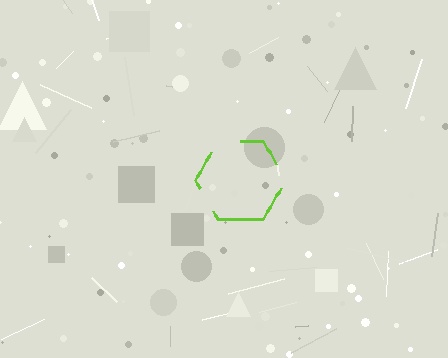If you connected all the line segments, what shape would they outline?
They would outline a hexagon.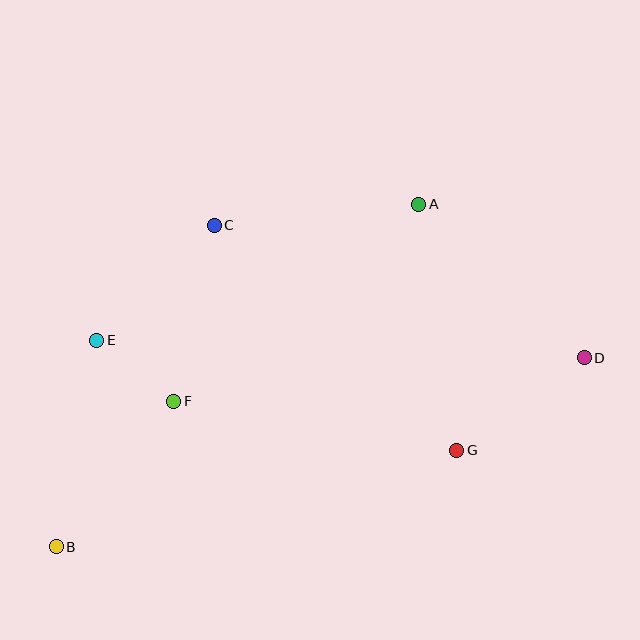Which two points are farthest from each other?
Points B and D are farthest from each other.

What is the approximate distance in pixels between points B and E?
The distance between B and E is approximately 210 pixels.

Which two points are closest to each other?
Points E and F are closest to each other.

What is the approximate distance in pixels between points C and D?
The distance between C and D is approximately 393 pixels.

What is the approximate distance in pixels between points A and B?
The distance between A and B is approximately 499 pixels.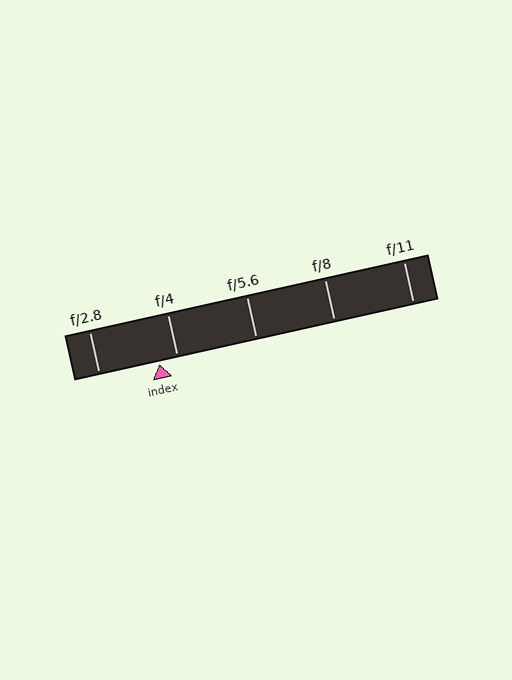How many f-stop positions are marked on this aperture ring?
There are 5 f-stop positions marked.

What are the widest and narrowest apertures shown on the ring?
The widest aperture shown is f/2.8 and the narrowest is f/11.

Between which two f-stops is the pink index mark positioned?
The index mark is between f/2.8 and f/4.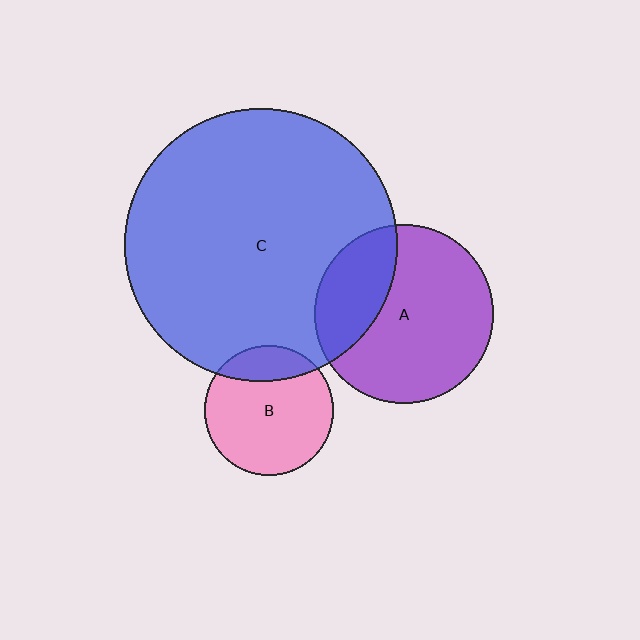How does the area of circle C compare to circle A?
Approximately 2.3 times.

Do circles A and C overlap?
Yes.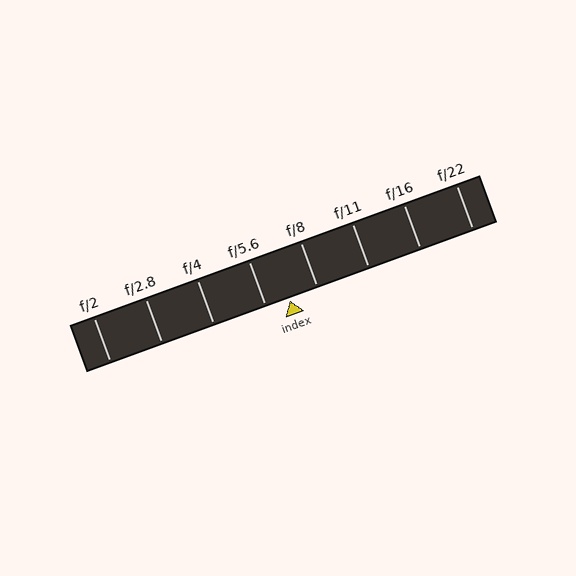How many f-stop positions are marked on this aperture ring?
There are 8 f-stop positions marked.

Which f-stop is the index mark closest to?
The index mark is closest to f/5.6.